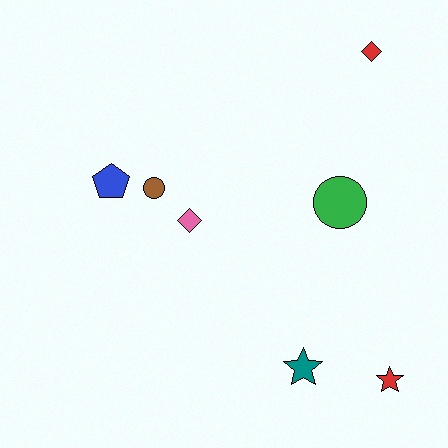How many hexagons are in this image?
There are no hexagons.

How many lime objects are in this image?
There are no lime objects.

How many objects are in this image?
There are 7 objects.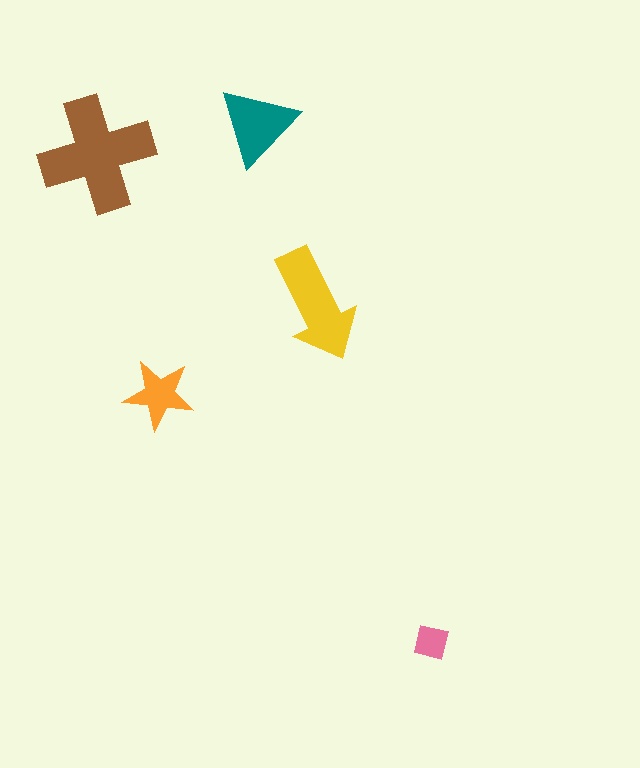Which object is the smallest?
The pink square.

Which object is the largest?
The brown cross.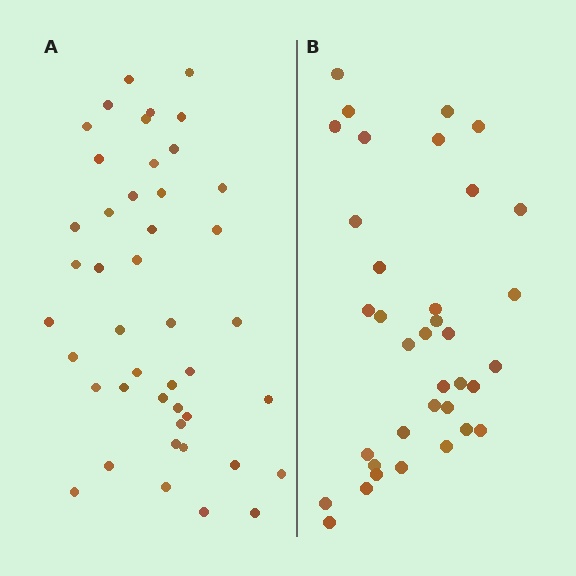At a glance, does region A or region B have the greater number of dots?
Region A (the left region) has more dots.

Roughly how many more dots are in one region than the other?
Region A has roughly 8 or so more dots than region B.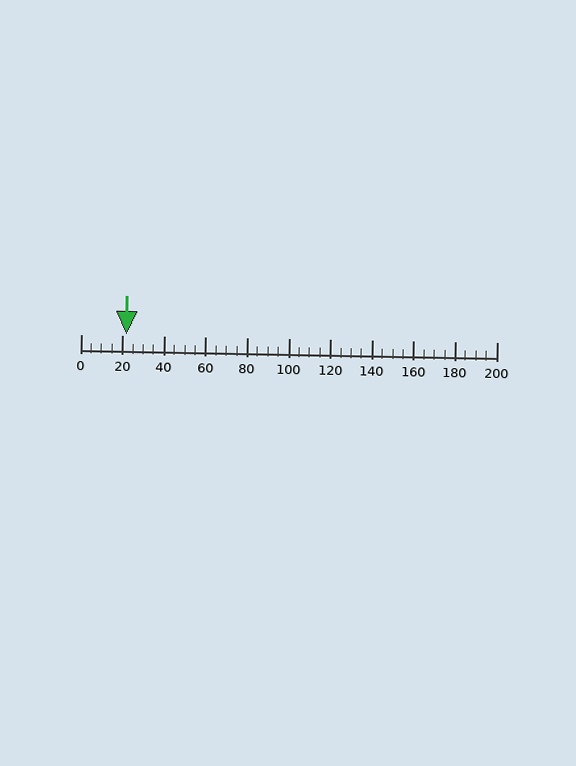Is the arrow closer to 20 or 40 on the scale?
The arrow is closer to 20.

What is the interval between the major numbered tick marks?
The major tick marks are spaced 20 units apart.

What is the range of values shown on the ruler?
The ruler shows values from 0 to 200.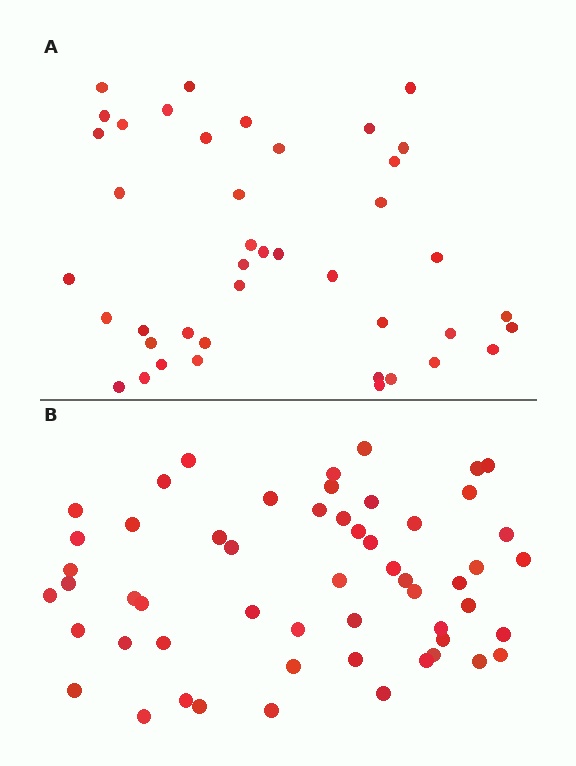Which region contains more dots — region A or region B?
Region B (the bottom region) has more dots.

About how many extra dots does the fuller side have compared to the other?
Region B has approximately 15 more dots than region A.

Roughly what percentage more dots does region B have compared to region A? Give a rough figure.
About 30% more.